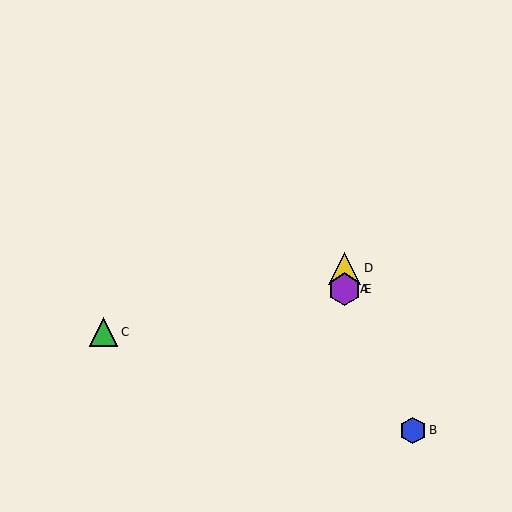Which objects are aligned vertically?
Objects A, D, E are aligned vertically.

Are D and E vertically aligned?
Yes, both are at x≈345.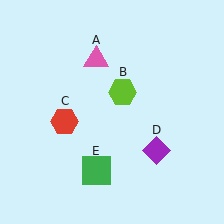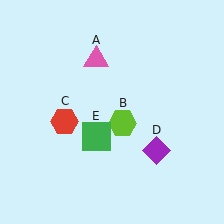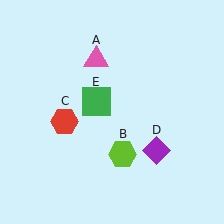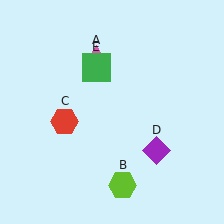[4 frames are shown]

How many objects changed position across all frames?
2 objects changed position: lime hexagon (object B), green square (object E).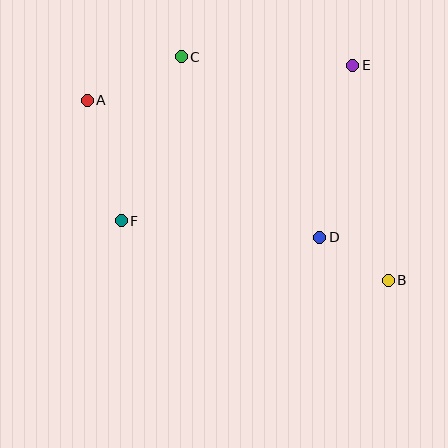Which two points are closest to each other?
Points B and D are closest to each other.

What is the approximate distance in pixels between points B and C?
The distance between B and C is approximately 305 pixels.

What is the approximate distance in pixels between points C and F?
The distance between C and F is approximately 175 pixels.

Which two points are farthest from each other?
Points A and B are farthest from each other.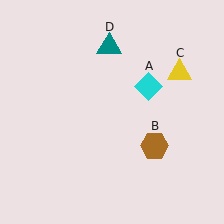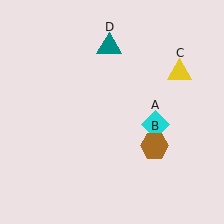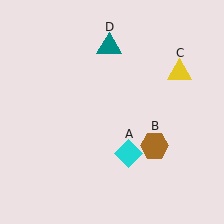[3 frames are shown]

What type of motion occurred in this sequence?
The cyan diamond (object A) rotated clockwise around the center of the scene.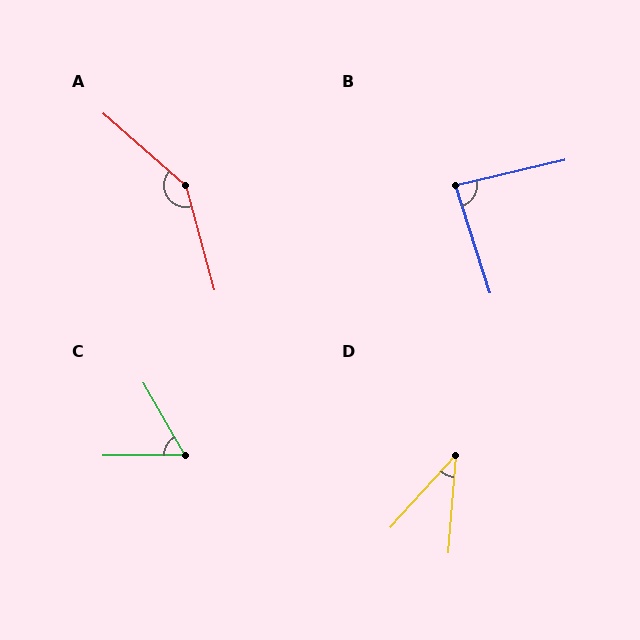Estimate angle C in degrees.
Approximately 61 degrees.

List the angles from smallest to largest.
D (37°), C (61°), B (85°), A (147°).